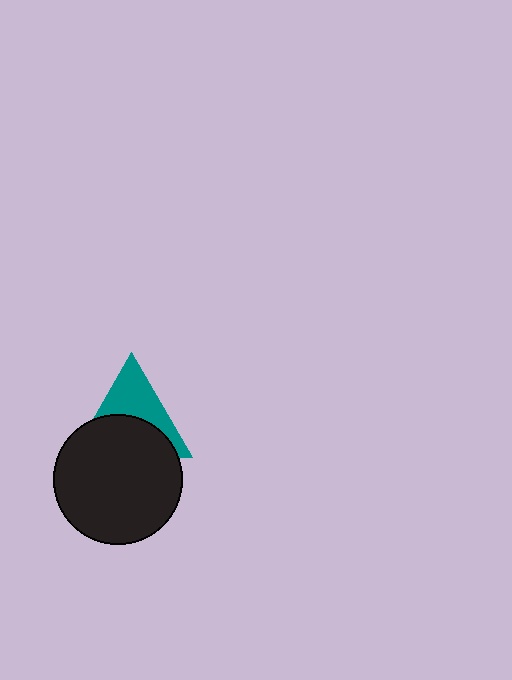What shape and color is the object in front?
The object in front is a black circle.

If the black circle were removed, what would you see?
You would see the complete teal triangle.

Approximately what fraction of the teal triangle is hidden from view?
Roughly 53% of the teal triangle is hidden behind the black circle.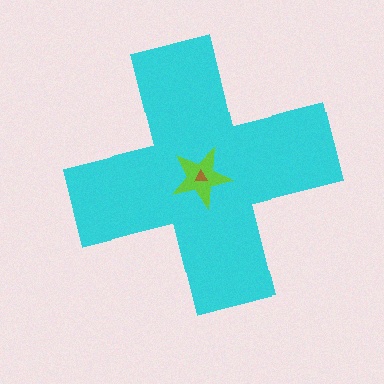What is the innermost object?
The brown triangle.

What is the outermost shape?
The cyan cross.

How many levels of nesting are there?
3.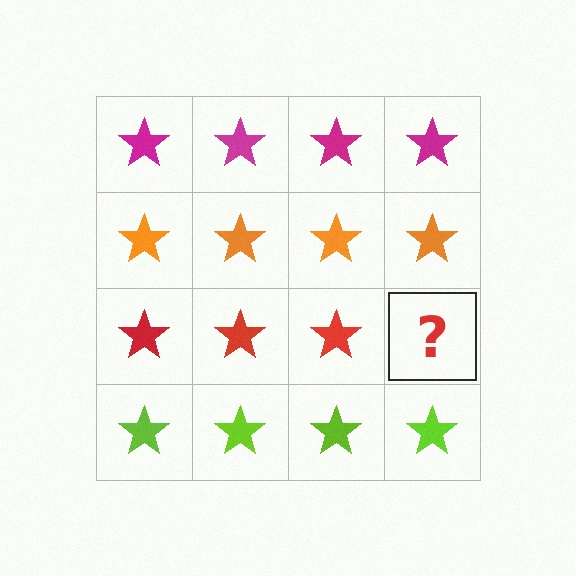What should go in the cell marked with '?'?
The missing cell should contain a red star.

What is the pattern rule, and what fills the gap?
The rule is that each row has a consistent color. The gap should be filled with a red star.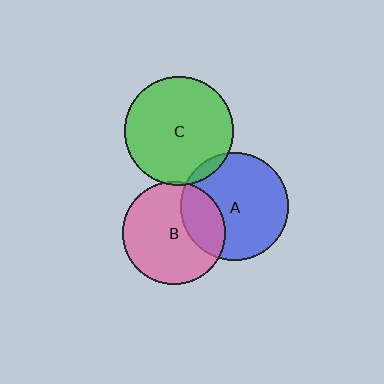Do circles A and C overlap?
Yes.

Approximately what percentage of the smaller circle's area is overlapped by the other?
Approximately 5%.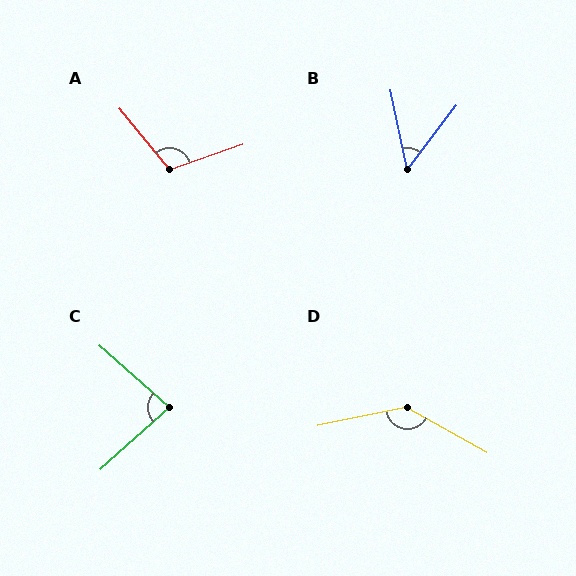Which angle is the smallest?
B, at approximately 50 degrees.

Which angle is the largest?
D, at approximately 140 degrees.